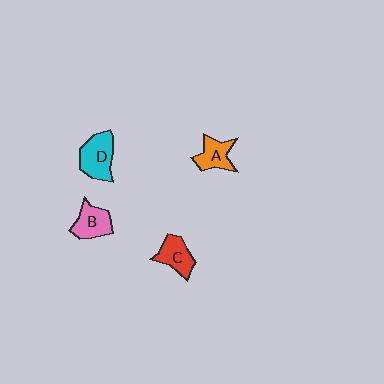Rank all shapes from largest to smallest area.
From largest to smallest: D (cyan), B (pink), C (red), A (orange).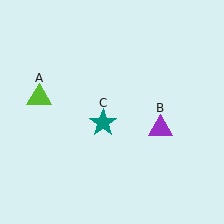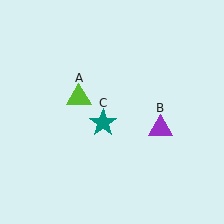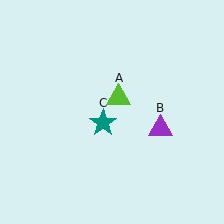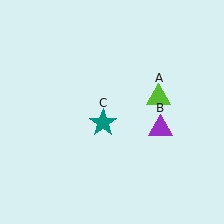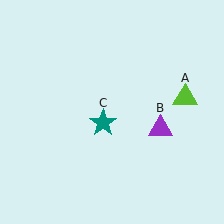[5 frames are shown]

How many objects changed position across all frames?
1 object changed position: lime triangle (object A).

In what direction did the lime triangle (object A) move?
The lime triangle (object A) moved right.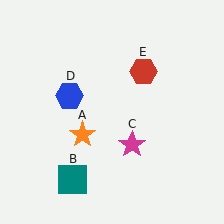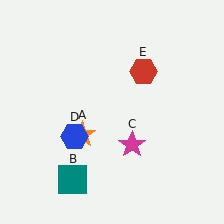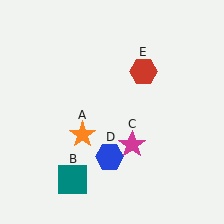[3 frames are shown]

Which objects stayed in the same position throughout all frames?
Orange star (object A) and teal square (object B) and magenta star (object C) and red hexagon (object E) remained stationary.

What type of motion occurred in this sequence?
The blue hexagon (object D) rotated counterclockwise around the center of the scene.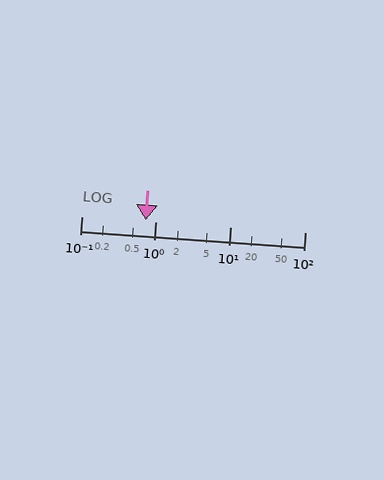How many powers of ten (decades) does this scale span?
The scale spans 3 decades, from 0.1 to 100.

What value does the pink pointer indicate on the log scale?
The pointer indicates approximately 0.72.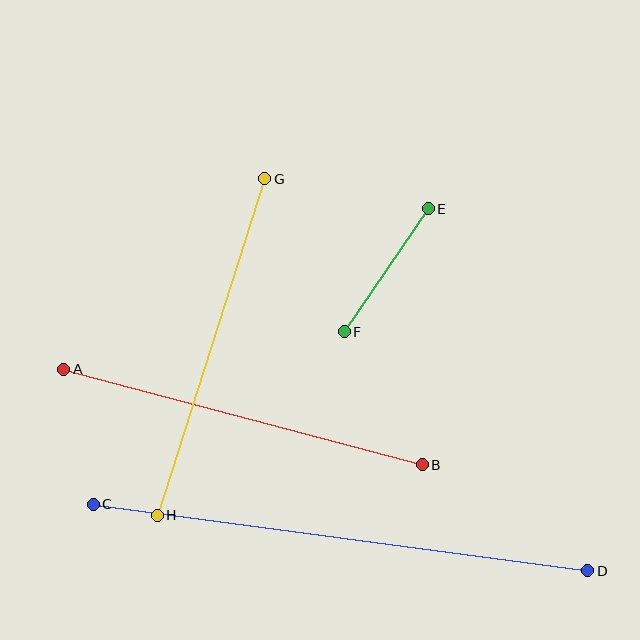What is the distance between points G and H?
The distance is approximately 353 pixels.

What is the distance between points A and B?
The distance is approximately 371 pixels.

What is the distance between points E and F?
The distance is approximately 149 pixels.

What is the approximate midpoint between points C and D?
The midpoint is at approximately (340, 538) pixels.